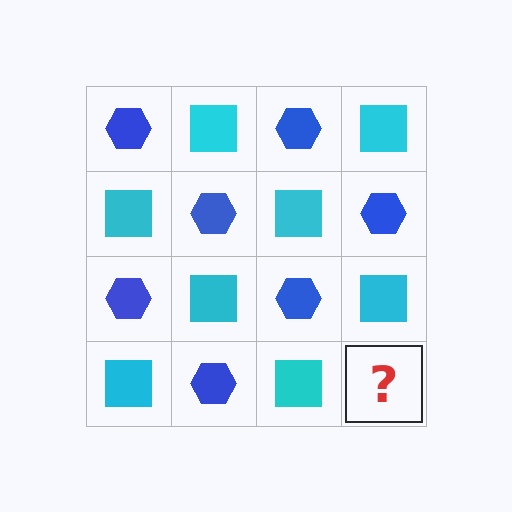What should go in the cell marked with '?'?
The missing cell should contain a blue hexagon.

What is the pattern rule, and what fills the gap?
The rule is that it alternates blue hexagon and cyan square in a checkerboard pattern. The gap should be filled with a blue hexagon.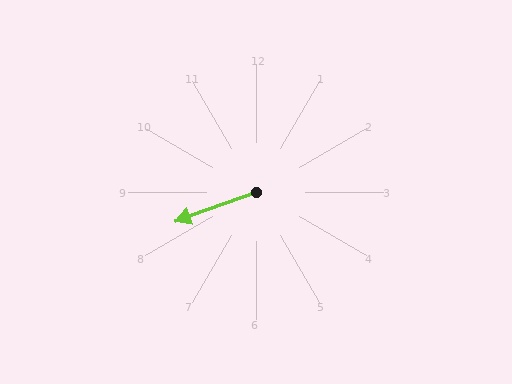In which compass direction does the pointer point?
West.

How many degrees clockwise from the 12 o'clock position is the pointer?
Approximately 250 degrees.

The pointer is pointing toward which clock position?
Roughly 8 o'clock.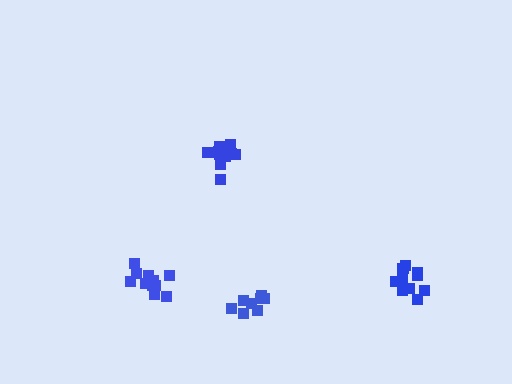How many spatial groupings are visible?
There are 4 spatial groupings.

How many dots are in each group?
Group 1: 11 dots, Group 2: 10 dots, Group 3: 11 dots, Group 4: 8 dots (40 total).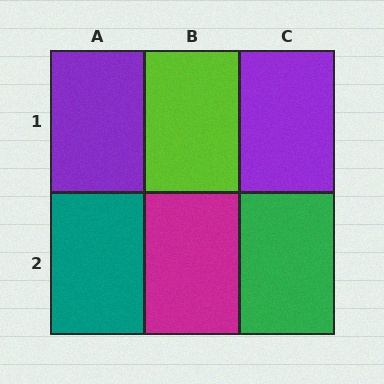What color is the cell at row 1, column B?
Lime.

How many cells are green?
1 cell is green.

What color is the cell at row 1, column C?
Purple.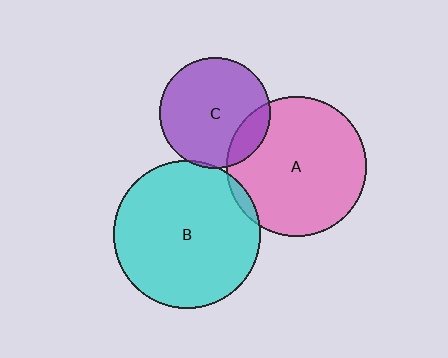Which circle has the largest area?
Circle B (cyan).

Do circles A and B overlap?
Yes.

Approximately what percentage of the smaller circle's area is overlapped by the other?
Approximately 5%.